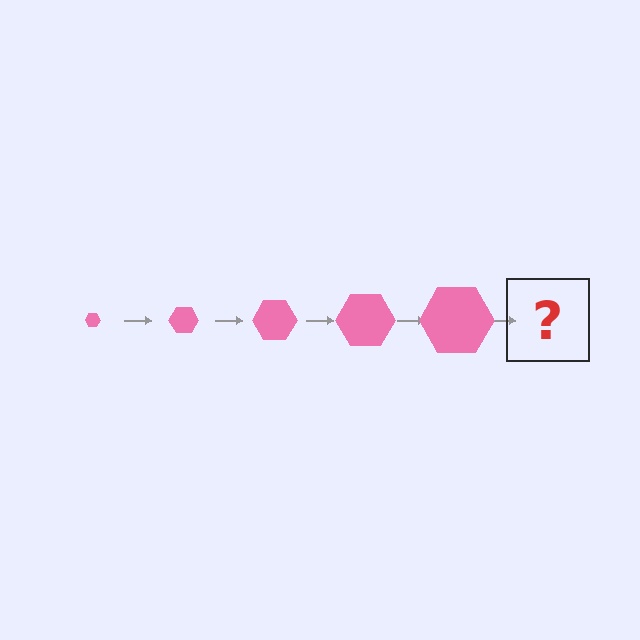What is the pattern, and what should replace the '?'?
The pattern is that the hexagon gets progressively larger each step. The '?' should be a pink hexagon, larger than the previous one.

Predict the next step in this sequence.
The next step is a pink hexagon, larger than the previous one.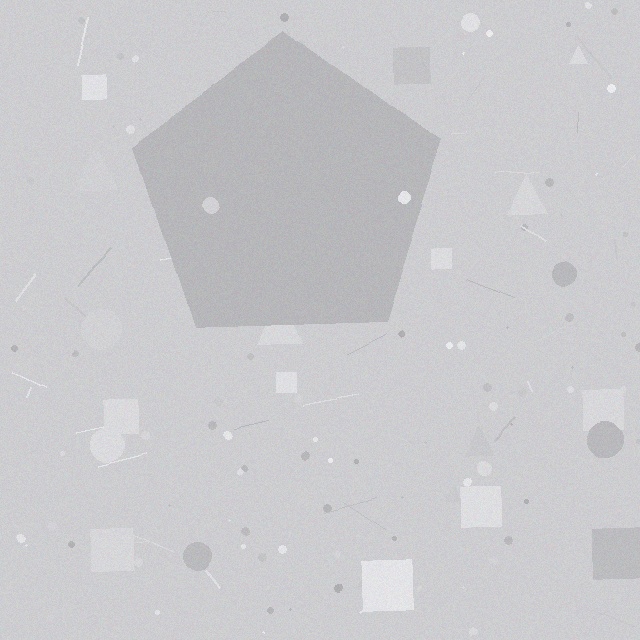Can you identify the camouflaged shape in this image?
The camouflaged shape is a pentagon.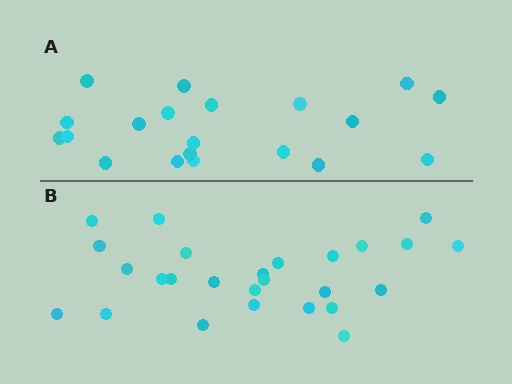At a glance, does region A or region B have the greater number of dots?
Region B (the bottom region) has more dots.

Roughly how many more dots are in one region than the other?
Region B has about 6 more dots than region A.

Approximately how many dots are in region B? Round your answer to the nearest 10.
About 30 dots. (The exact count is 26, which rounds to 30.)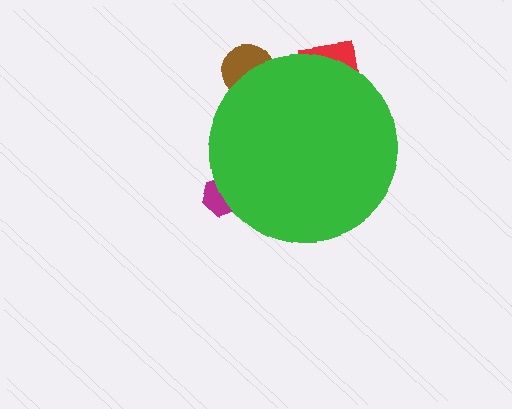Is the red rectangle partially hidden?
Yes, the red rectangle is partially hidden behind the green circle.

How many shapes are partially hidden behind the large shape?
3 shapes are partially hidden.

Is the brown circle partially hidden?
Yes, the brown circle is partially hidden behind the green circle.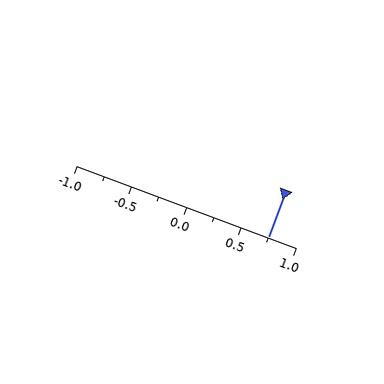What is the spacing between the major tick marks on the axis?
The major ticks are spaced 0.5 apart.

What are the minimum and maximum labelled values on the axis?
The axis runs from -1.0 to 1.0.